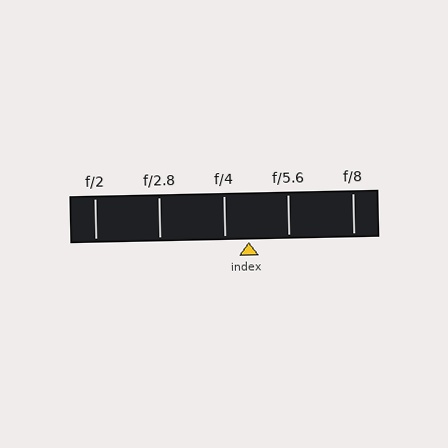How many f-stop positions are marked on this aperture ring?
There are 5 f-stop positions marked.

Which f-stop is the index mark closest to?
The index mark is closest to f/4.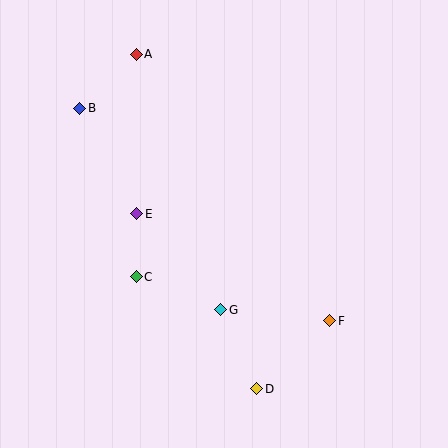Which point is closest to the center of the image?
Point G at (221, 310) is closest to the center.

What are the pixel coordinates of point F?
Point F is at (330, 321).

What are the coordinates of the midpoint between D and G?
The midpoint between D and G is at (239, 349).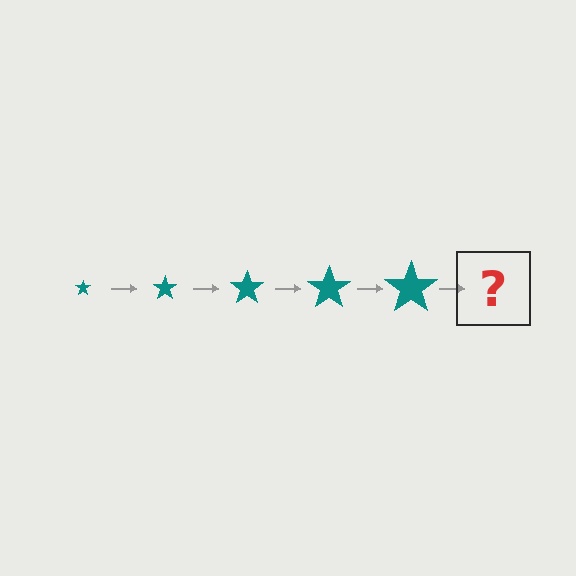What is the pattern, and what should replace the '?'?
The pattern is that the star gets progressively larger each step. The '?' should be a teal star, larger than the previous one.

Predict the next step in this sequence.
The next step is a teal star, larger than the previous one.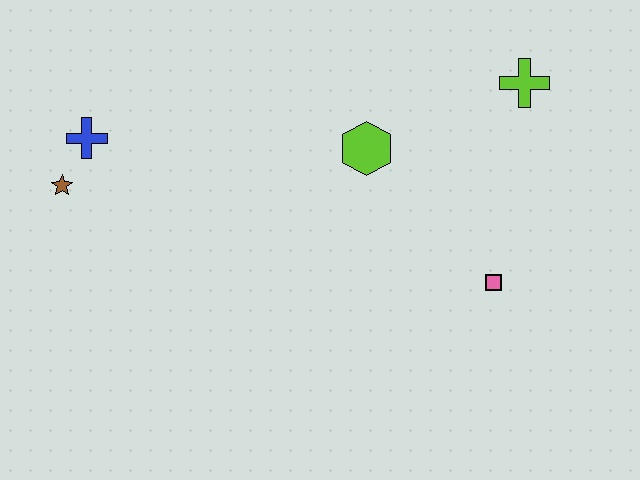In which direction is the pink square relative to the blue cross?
The pink square is to the right of the blue cross.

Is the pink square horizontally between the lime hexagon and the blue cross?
No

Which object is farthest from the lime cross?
The brown star is farthest from the lime cross.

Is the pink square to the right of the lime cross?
No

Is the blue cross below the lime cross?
Yes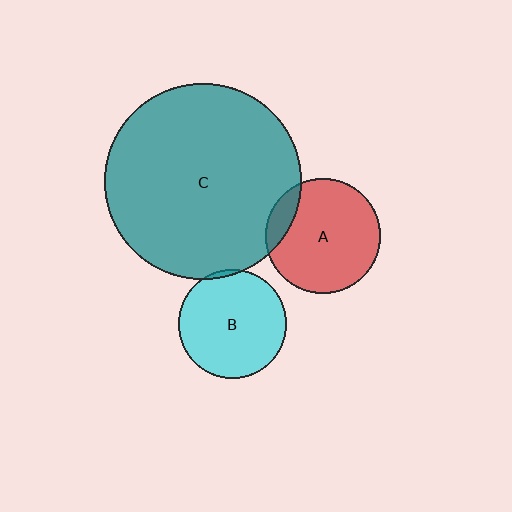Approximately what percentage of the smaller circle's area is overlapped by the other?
Approximately 15%.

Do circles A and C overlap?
Yes.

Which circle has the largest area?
Circle C (teal).